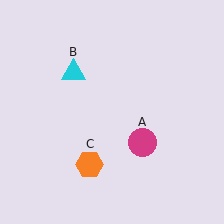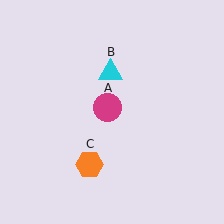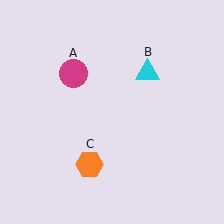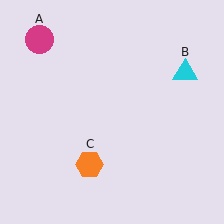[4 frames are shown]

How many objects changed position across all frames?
2 objects changed position: magenta circle (object A), cyan triangle (object B).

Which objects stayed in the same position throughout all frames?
Orange hexagon (object C) remained stationary.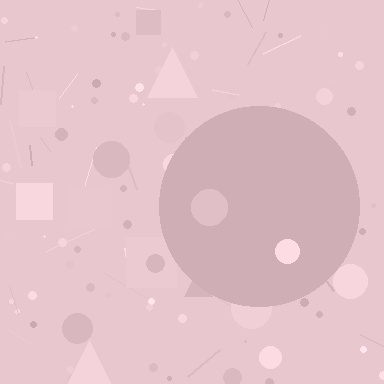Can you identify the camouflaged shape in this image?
The camouflaged shape is a circle.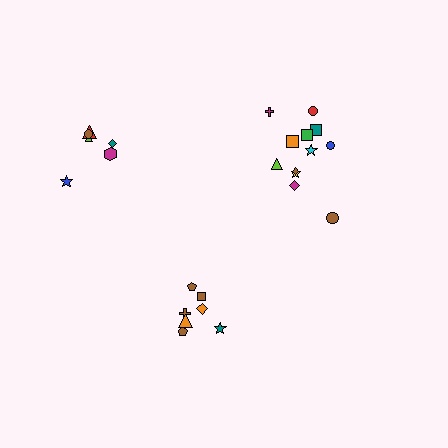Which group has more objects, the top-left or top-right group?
The top-right group.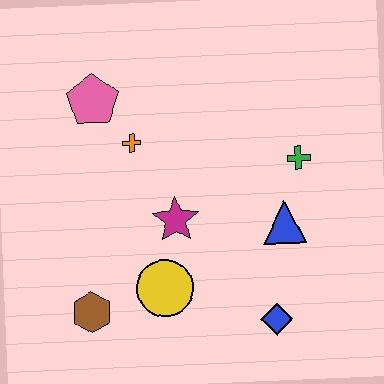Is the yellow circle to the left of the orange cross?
No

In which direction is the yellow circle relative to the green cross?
The yellow circle is to the left of the green cross.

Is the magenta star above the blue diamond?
Yes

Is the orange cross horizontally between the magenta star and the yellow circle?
No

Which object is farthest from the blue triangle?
The pink pentagon is farthest from the blue triangle.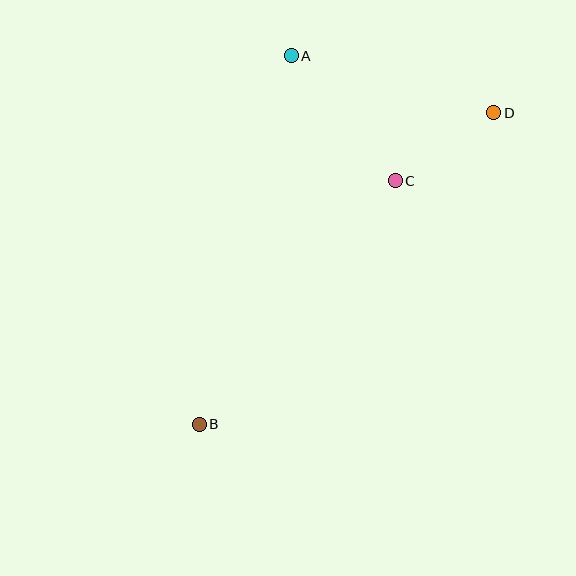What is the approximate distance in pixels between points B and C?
The distance between B and C is approximately 313 pixels.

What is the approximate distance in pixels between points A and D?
The distance between A and D is approximately 210 pixels.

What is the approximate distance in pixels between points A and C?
The distance between A and C is approximately 163 pixels.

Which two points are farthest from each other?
Points B and D are farthest from each other.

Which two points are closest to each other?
Points C and D are closest to each other.